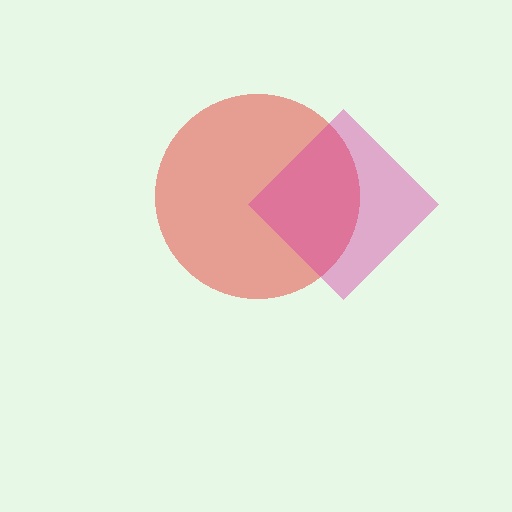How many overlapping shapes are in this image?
There are 2 overlapping shapes in the image.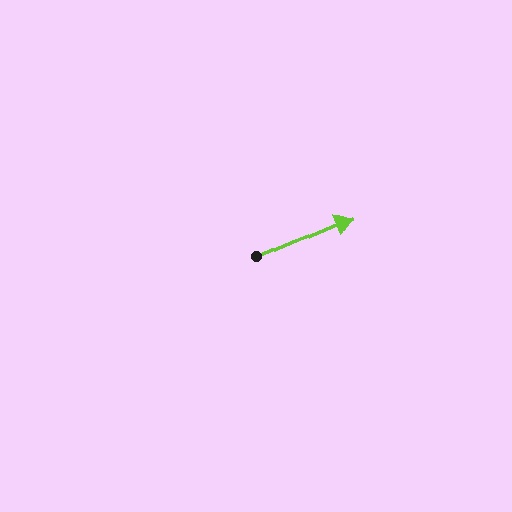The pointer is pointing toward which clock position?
Roughly 2 o'clock.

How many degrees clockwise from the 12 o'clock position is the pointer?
Approximately 67 degrees.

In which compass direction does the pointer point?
Northeast.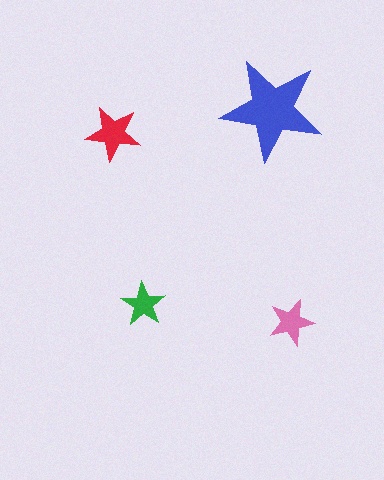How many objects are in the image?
There are 4 objects in the image.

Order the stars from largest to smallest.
the blue one, the red one, the pink one, the green one.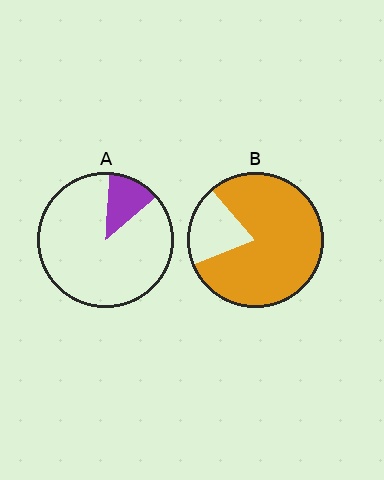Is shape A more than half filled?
No.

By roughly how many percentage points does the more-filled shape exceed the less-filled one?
By roughly 70 percentage points (B over A).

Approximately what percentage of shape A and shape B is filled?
A is approximately 15% and B is approximately 80%.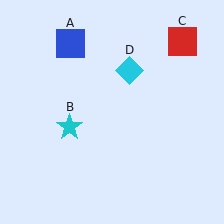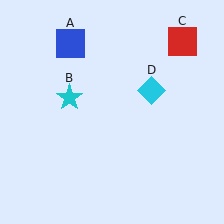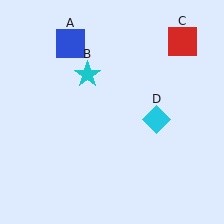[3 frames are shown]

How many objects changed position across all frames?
2 objects changed position: cyan star (object B), cyan diamond (object D).